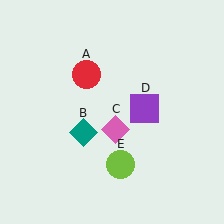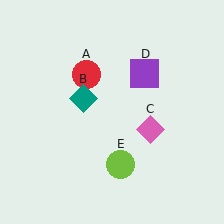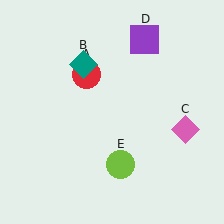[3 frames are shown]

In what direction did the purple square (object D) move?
The purple square (object D) moved up.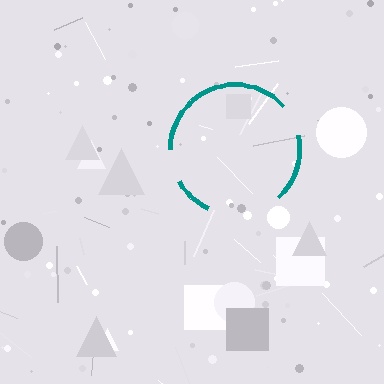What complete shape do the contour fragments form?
The contour fragments form a circle.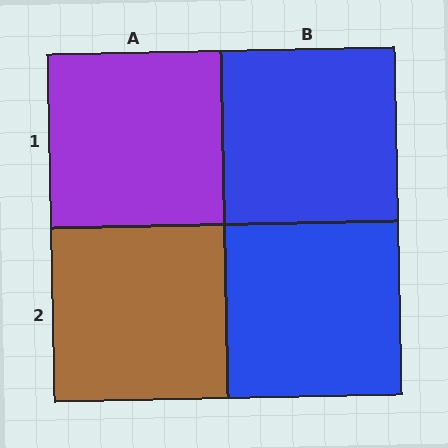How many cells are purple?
1 cell is purple.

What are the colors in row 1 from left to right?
Purple, blue.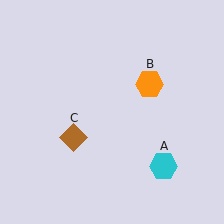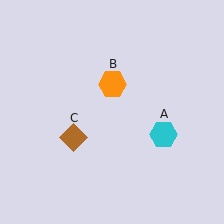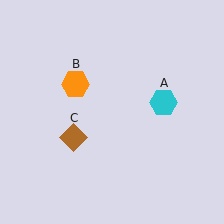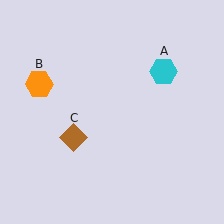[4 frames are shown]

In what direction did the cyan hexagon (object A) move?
The cyan hexagon (object A) moved up.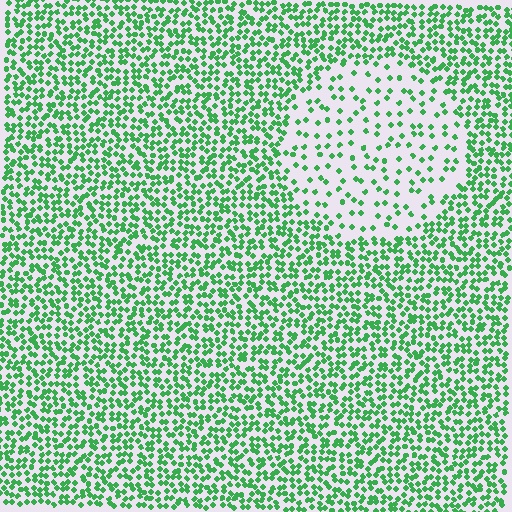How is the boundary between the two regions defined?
The boundary is defined by a change in element density (approximately 2.7x ratio). All elements are the same color, size, and shape.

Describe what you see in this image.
The image contains small green elements arranged at two different densities. A circle-shaped region is visible where the elements are less densely packed than the surrounding area.